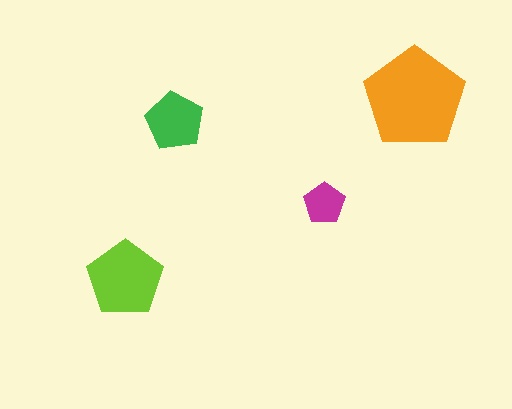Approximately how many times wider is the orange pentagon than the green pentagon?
About 1.5 times wider.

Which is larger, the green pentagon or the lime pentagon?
The lime one.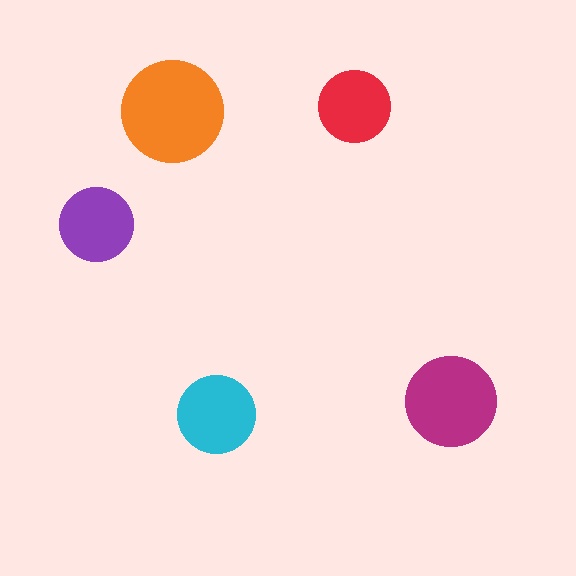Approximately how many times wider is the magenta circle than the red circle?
About 1.5 times wider.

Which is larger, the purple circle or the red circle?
The purple one.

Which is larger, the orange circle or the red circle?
The orange one.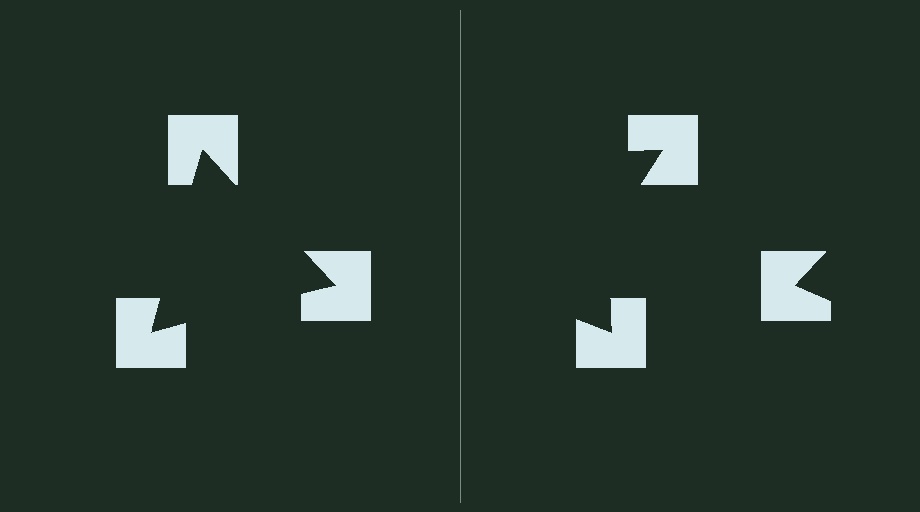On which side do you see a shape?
An illusory triangle appears on the left side. On the right side the wedge cuts are rotated, so no coherent shape forms.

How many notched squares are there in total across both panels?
6 — 3 on each side.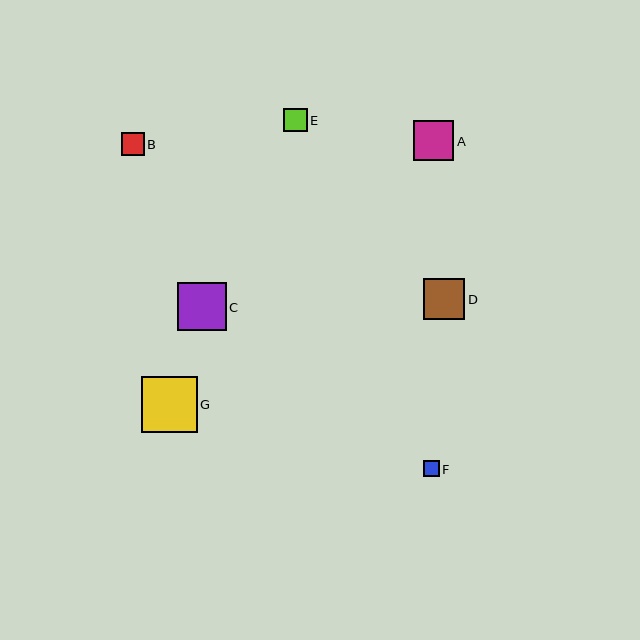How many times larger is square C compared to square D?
Square C is approximately 1.2 times the size of square D.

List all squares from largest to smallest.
From largest to smallest: G, C, D, A, E, B, F.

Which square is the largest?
Square G is the largest with a size of approximately 56 pixels.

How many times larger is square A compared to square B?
Square A is approximately 1.8 times the size of square B.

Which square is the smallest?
Square F is the smallest with a size of approximately 16 pixels.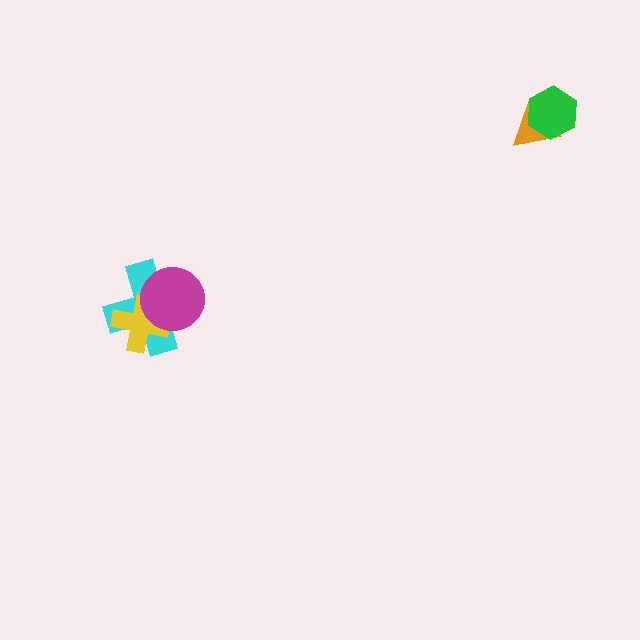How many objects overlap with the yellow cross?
2 objects overlap with the yellow cross.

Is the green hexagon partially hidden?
No, no other shape covers it.